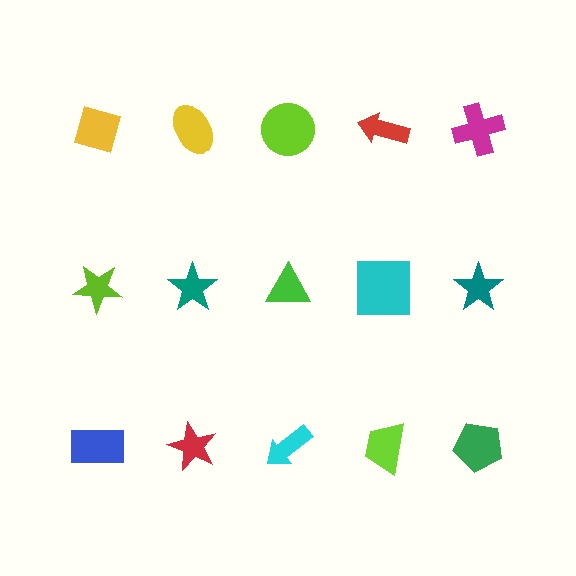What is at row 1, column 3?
A lime circle.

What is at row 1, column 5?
A magenta cross.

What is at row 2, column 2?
A teal star.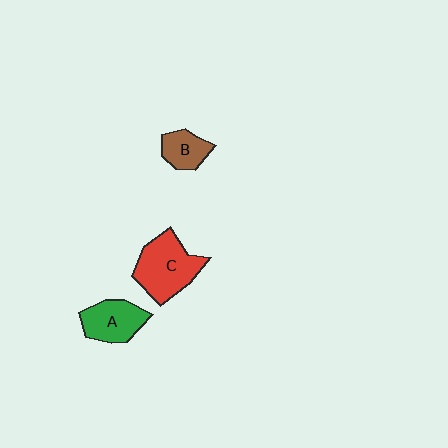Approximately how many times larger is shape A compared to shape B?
Approximately 1.5 times.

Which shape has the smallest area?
Shape B (brown).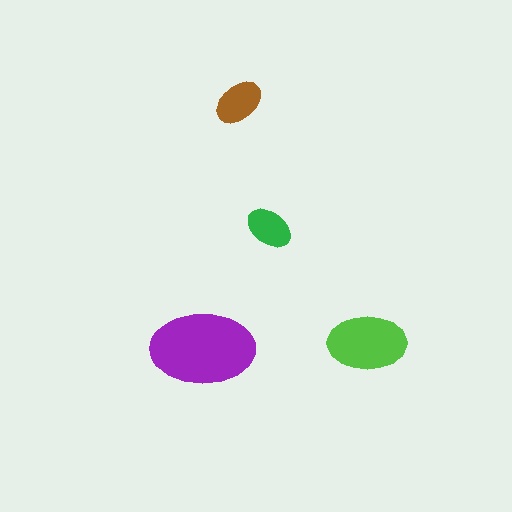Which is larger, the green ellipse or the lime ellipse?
The lime one.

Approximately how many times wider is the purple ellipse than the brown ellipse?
About 2 times wider.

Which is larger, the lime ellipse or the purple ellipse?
The purple one.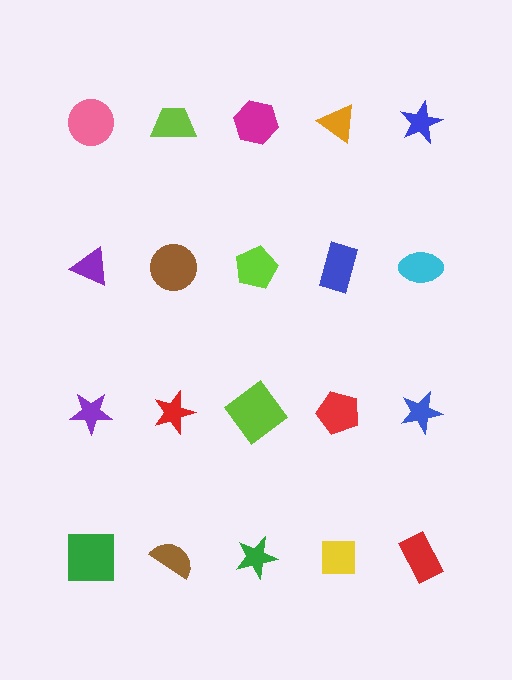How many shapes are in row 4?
5 shapes.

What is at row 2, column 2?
A brown circle.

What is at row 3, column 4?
A red pentagon.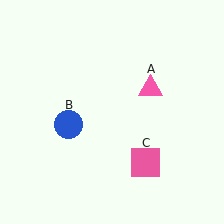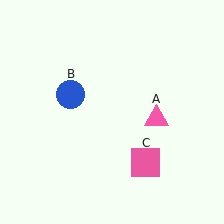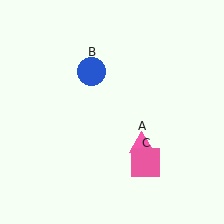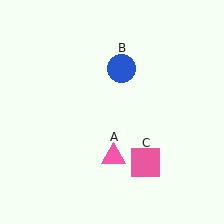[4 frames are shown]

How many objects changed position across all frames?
2 objects changed position: pink triangle (object A), blue circle (object B).